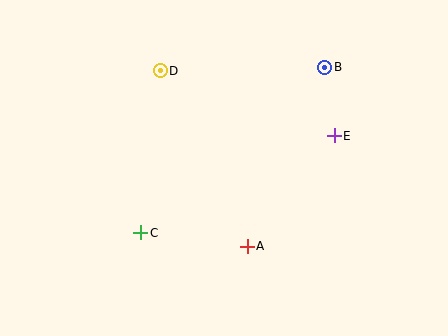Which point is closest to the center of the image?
Point A at (247, 246) is closest to the center.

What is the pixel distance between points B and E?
The distance between B and E is 69 pixels.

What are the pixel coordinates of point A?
Point A is at (247, 246).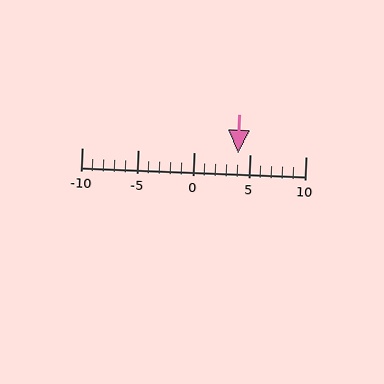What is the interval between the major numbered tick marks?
The major tick marks are spaced 5 units apart.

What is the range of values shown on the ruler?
The ruler shows values from -10 to 10.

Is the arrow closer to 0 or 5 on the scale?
The arrow is closer to 5.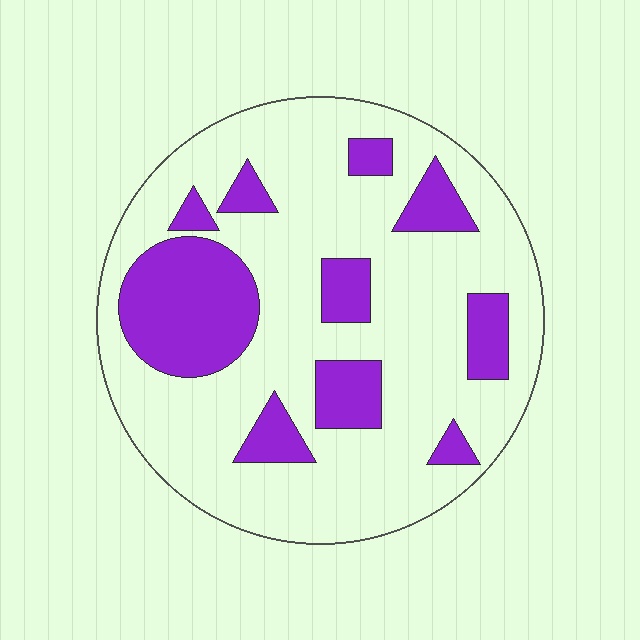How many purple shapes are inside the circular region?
10.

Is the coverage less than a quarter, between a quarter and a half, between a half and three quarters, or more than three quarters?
Between a quarter and a half.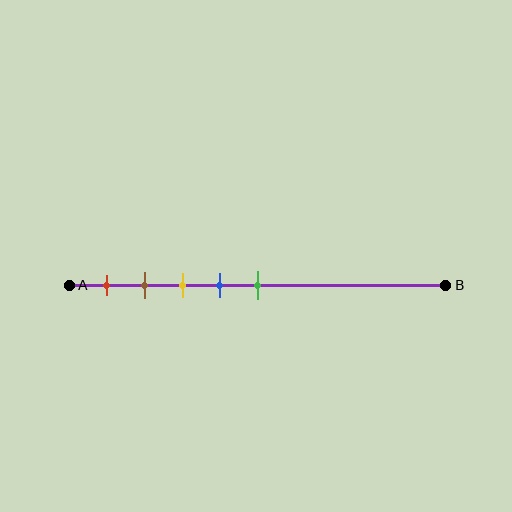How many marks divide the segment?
There are 5 marks dividing the segment.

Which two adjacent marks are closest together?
The brown and yellow marks are the closest adjacent pair.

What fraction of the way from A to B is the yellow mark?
The yellow mark is approximately 30% (0.3) of the way from A to B.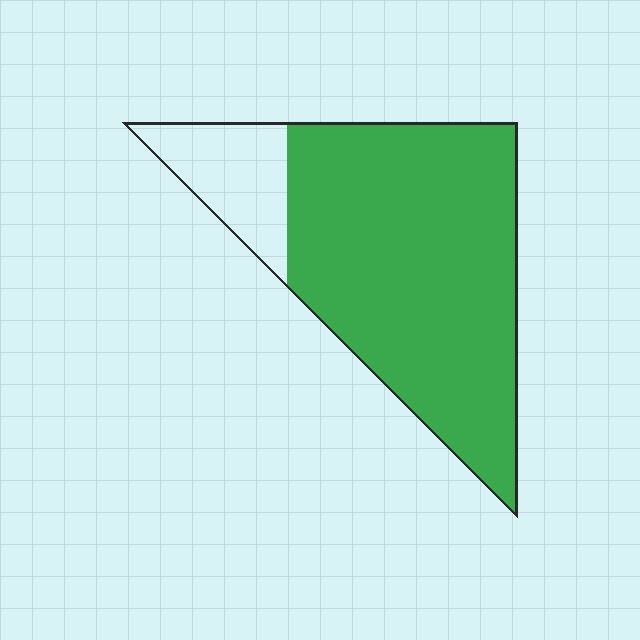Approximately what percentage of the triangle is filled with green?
Approximately 85%.